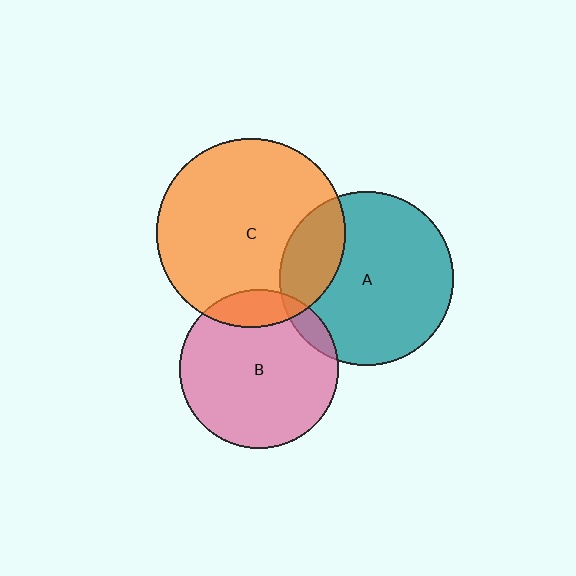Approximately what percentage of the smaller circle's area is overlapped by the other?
Approximately 15%.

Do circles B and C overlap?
Yes.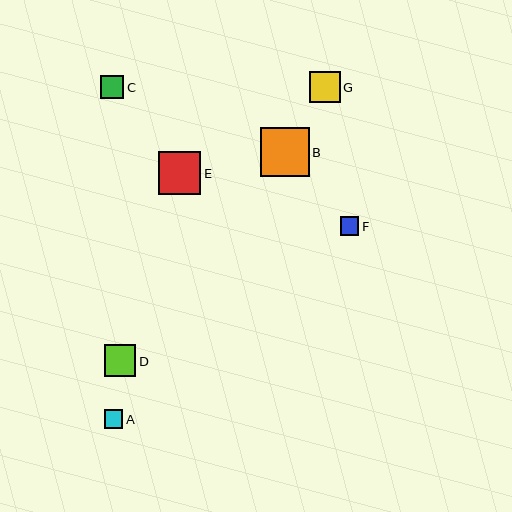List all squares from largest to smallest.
From largest to smallest: B, E, D, G, C, A, F.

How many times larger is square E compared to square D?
Square E is approximately 1.3 times the size of square D.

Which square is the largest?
Square B is the largest with a size of approximately 49 pixels.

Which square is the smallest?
Square F is the smallest with a size of approximately 18 pixels.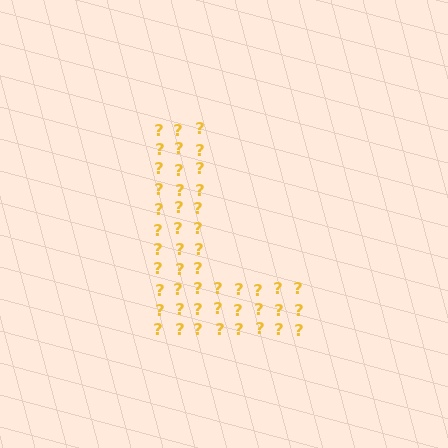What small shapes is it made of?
It is made of small question marks.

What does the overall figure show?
The overall figure shows the letter L.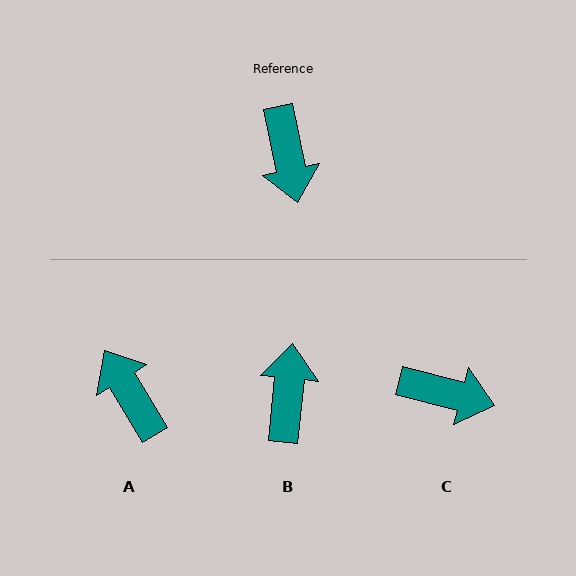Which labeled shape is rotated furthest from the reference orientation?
B, about 163 degrees away.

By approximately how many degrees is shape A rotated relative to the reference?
Approximately 160 degrees clockwise.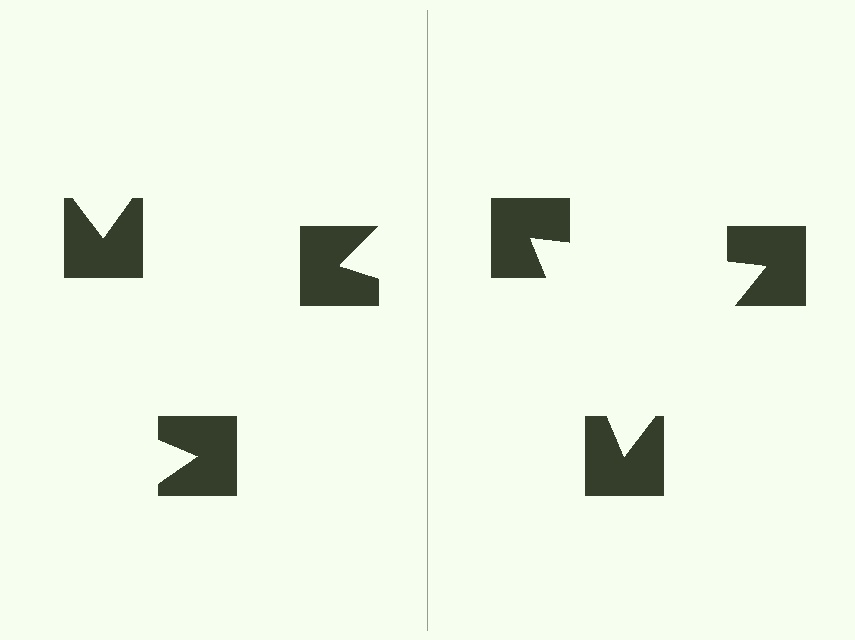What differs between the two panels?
The notched squares are positioned identically on both sides; only the wedge orientations differ. On the right they align to a triangle; on the left they are misaligned.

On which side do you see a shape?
An illusory triangle appears on the right side. On the left side the wedge cuts are rotated, so no coherent shape forms.